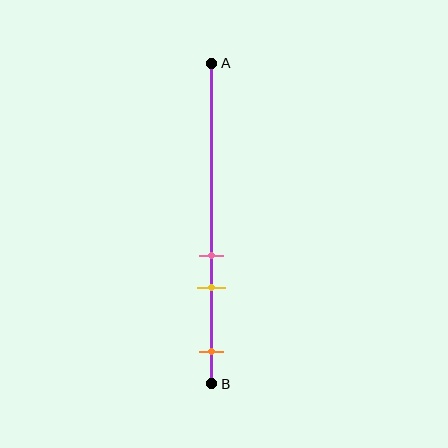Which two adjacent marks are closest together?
The pink and yellow marks are the closest adjacent pair.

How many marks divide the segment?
There are 3 marks dividing the segment.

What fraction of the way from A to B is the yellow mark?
The yellow mark is approximately 70% (0.7) of the way from A to B.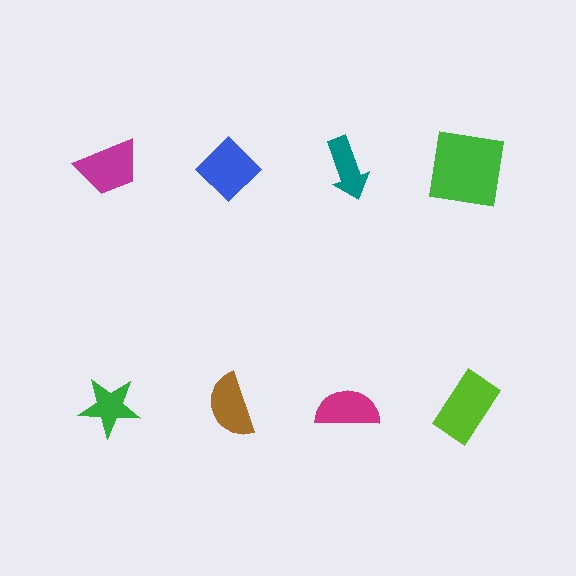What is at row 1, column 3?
A teal arrow.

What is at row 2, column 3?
A magenta semicircle.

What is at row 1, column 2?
A blue diamond.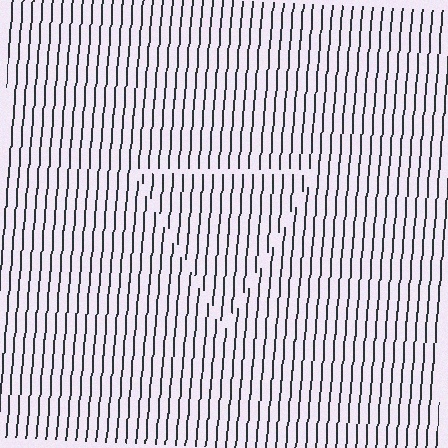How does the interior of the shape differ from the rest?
The interior of the shape contains the same grating, shifted by half a period — the contour is defined by the phase discontinuity where line-ends from the inner and outer gratings abut.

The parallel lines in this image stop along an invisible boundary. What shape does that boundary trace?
An illusory triangle. The interior of the shape contains the same grating, shifted by half a period — the contour is defined by the phase discontinuity where line-ends from the inner and outer gratings abut.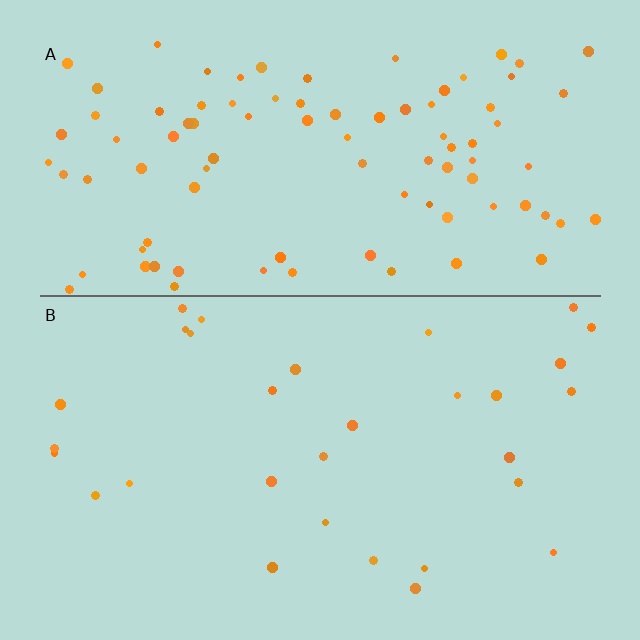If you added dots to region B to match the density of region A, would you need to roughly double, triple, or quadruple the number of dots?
Approximately triple.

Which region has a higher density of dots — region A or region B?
A (the top).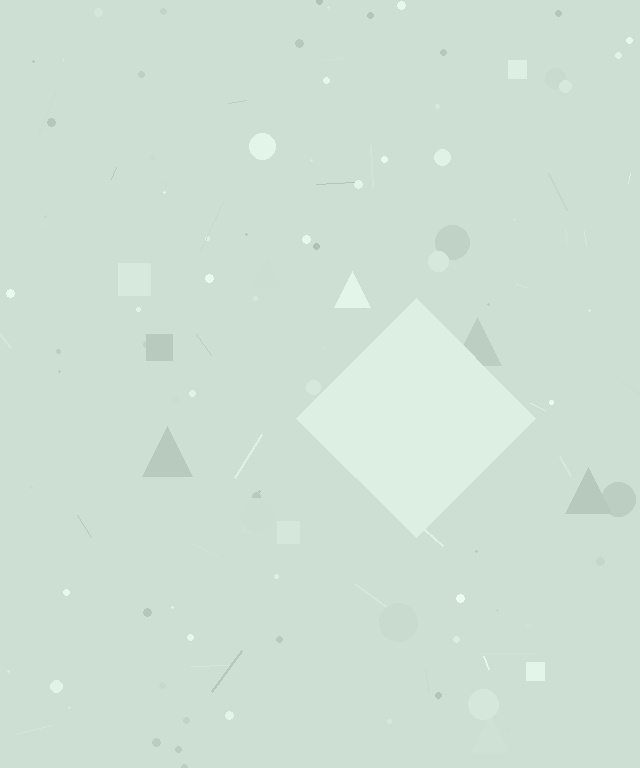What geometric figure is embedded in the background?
A diamond is embedded in the background.